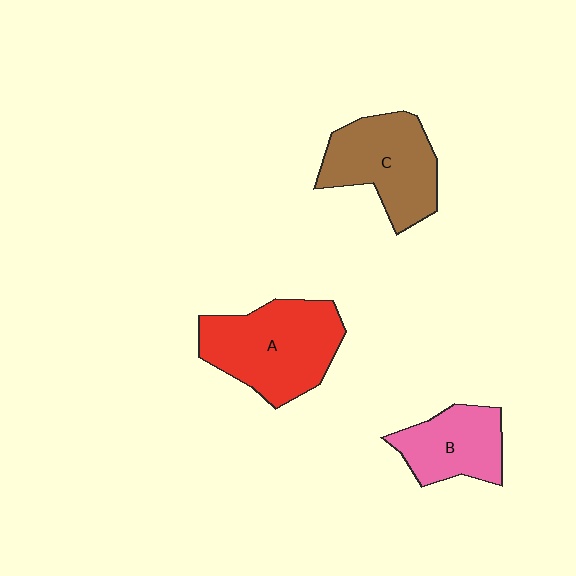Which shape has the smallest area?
Shape B (pink).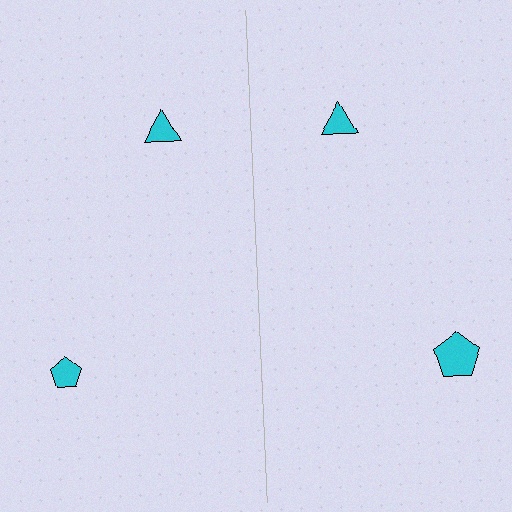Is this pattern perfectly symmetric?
No, the pattern is not perfectly symmetric. The cyan pentagon on the right side has a different size than its mirror counterpart.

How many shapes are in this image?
There are 4 shapes in this image.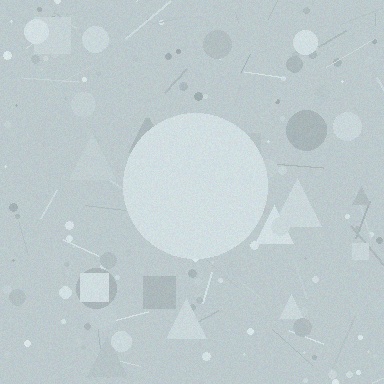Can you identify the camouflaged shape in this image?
The camouflaged shape is a circle.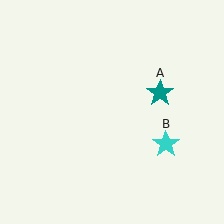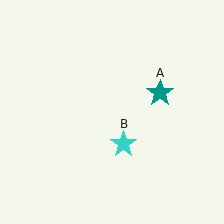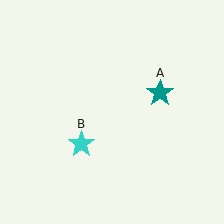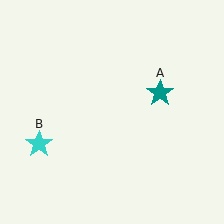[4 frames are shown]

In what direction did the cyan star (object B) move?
The cyan star (object B) moved left.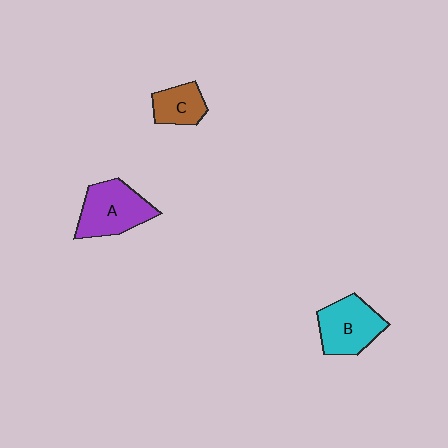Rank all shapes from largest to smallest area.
From largest to smallest: A (purple), B (cyan), C (brown).